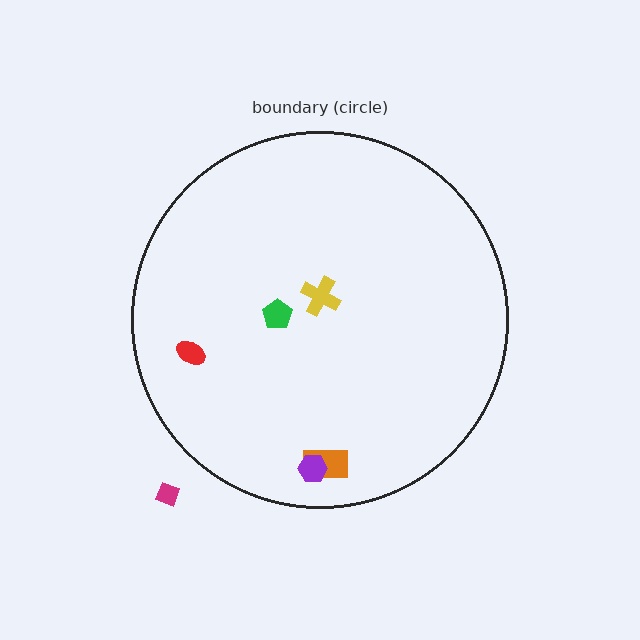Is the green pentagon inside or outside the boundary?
Inside.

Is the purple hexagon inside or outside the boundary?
Inside.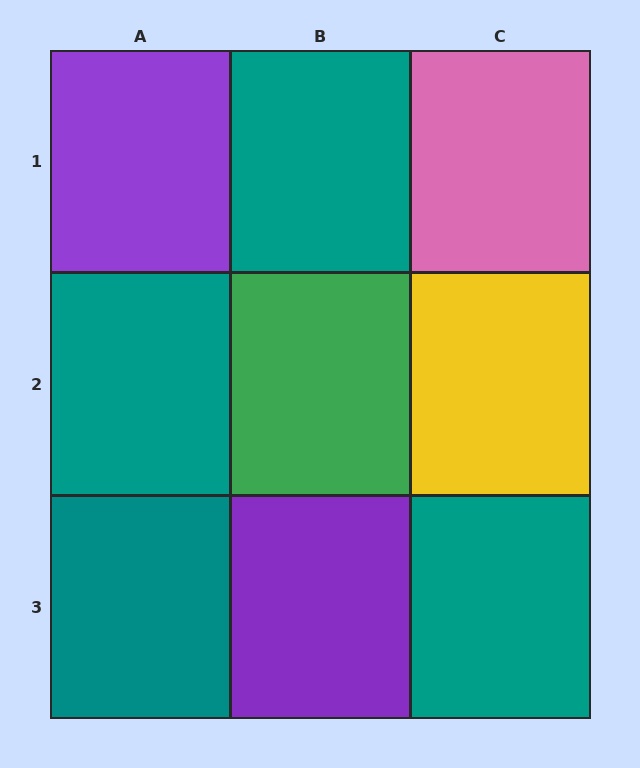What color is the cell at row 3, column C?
Teal.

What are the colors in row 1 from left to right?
Purple, teal, pink.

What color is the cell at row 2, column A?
Teal.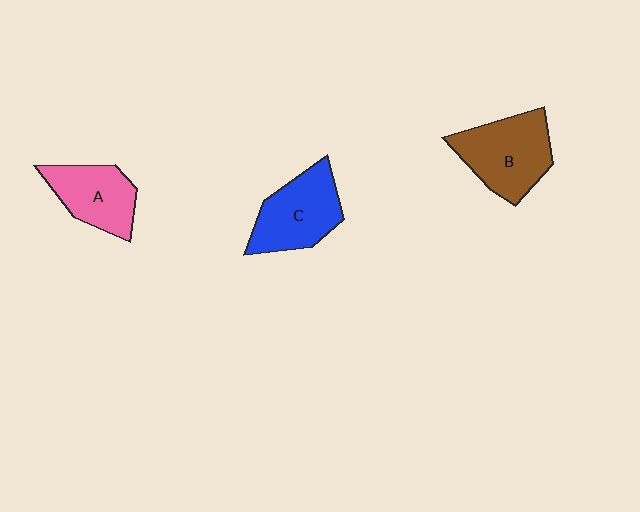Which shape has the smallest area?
Shape A (pink).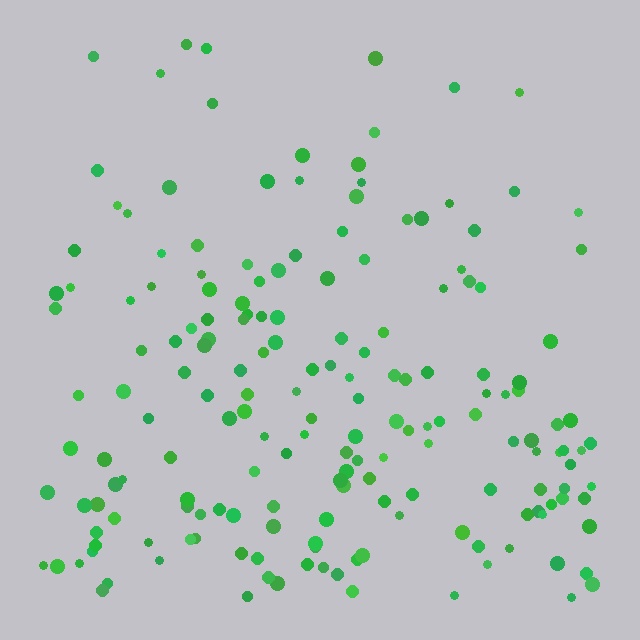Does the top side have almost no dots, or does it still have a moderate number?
Still a moderate number, just noticeably fewer than the bottom.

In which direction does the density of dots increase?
From top to bottom, with the bottom side densest.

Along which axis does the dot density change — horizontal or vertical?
Vertical.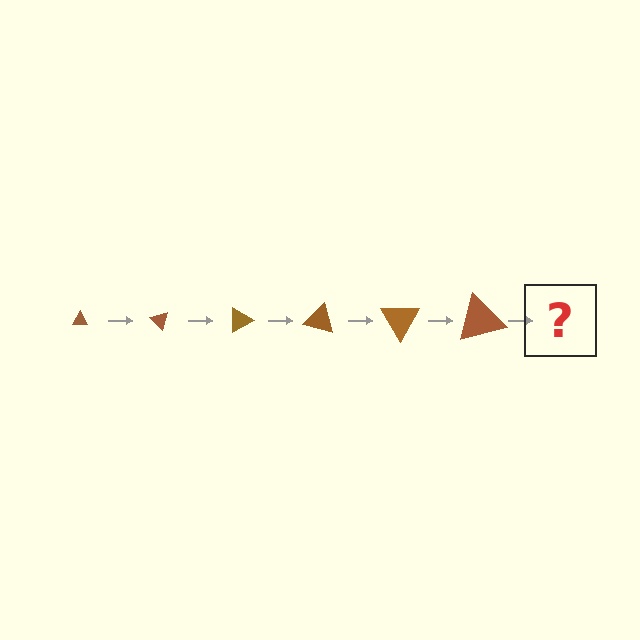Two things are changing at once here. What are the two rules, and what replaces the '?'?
The two rules are that the triangle grows larger each step and it rotates 45 degrees each step. The '?' should be a triangle, larger than the previous one and rotated 270 degrees from the start.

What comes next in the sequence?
The next element should be a triangle, larger than the previous one and rotated 270 degrees from the start.